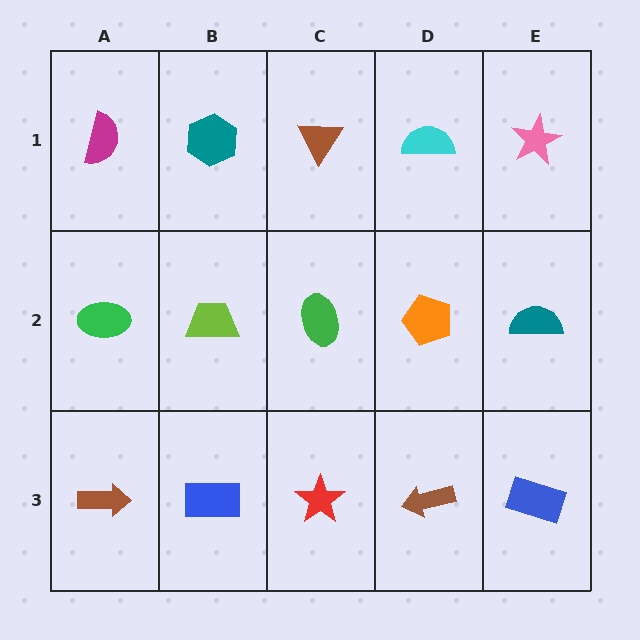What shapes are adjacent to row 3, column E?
A teal semicircle (row 2, column E), a brown arrow (row 3, column D).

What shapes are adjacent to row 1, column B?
A lime trapezoid (row 2, column B), a magenta semicircle (row 1, column A), a brown triangle (row 1, column C).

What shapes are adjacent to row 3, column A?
A green ellipse (row 2, column A), a blue rectangle (row 3, column B).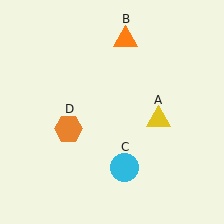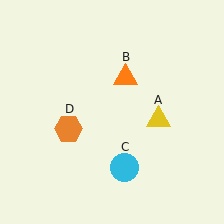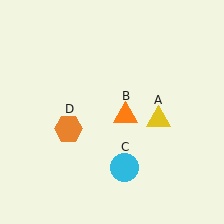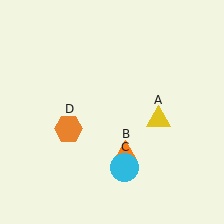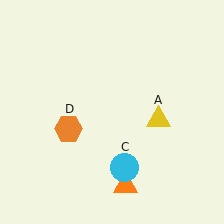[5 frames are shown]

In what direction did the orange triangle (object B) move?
The orange triangle (object B) moved down.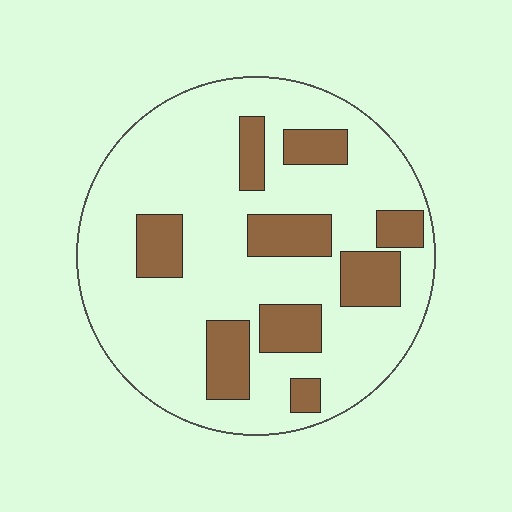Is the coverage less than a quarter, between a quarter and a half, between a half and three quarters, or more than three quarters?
Less than a quarter.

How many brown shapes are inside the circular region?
9.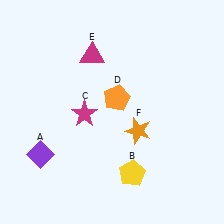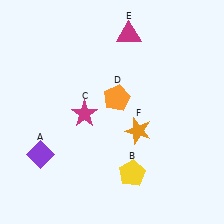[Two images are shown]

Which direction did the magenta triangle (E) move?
The magenta triangle (E) moved right.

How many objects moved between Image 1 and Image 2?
1 object moved between the two images.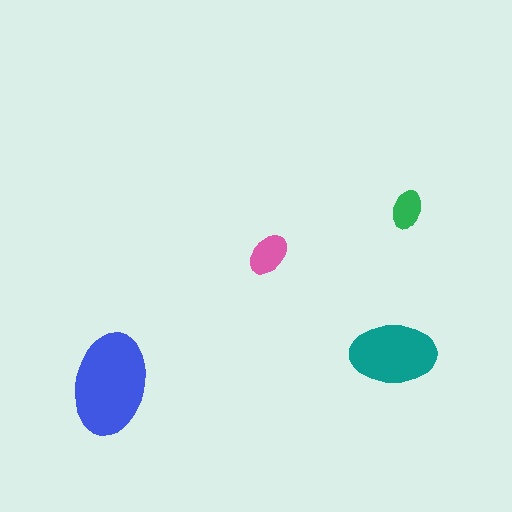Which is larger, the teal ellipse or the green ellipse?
The teal one.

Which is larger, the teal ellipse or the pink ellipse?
The teal one.